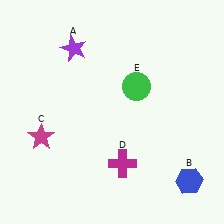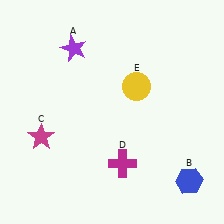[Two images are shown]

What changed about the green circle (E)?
In Image 1, E is green. In Image 2, it changed to yellow.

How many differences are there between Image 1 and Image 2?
There is 1 difference between the two images.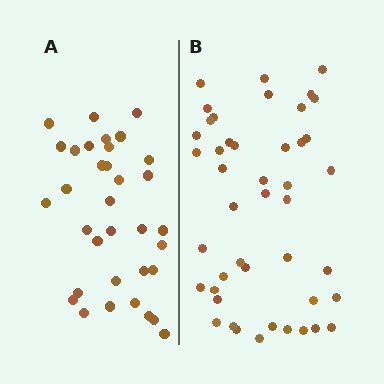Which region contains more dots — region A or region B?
Region B (the right region) has more dots.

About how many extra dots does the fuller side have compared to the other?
Region B has roughly 12 or so more dots than region A.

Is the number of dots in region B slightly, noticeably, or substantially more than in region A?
Region B has noticeably more, but not dramatically so. The ratio is roughly 1.3 to 1.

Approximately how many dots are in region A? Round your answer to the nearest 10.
About 30 dots. (The exact count is 34, which rounds to 30.)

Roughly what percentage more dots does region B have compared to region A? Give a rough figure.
About 30% more.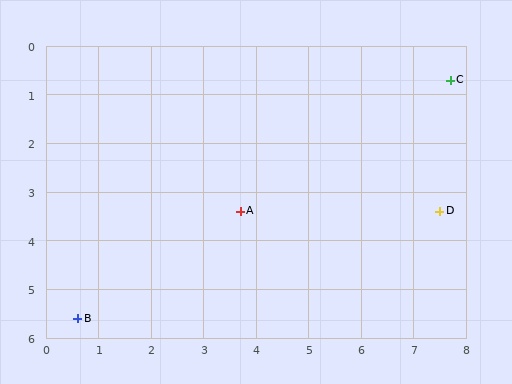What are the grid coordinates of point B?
Point B is at approximately (0.6, 5.6).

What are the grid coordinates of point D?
Point D is at approximately (7.5, 3.4).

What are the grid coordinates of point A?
Point A is at approximately (3.7, 3.4).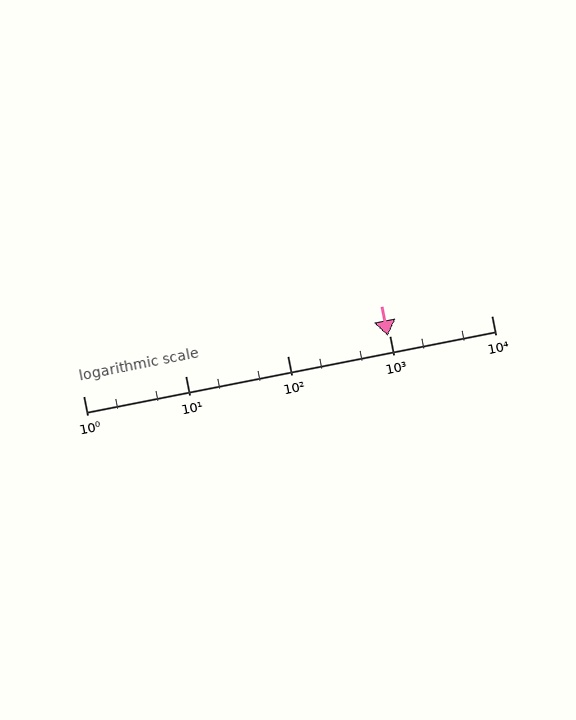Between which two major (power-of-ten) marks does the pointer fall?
The pointer is between 100 and 1000.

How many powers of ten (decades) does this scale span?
The scale spans 4 decades, from 1 to 10000.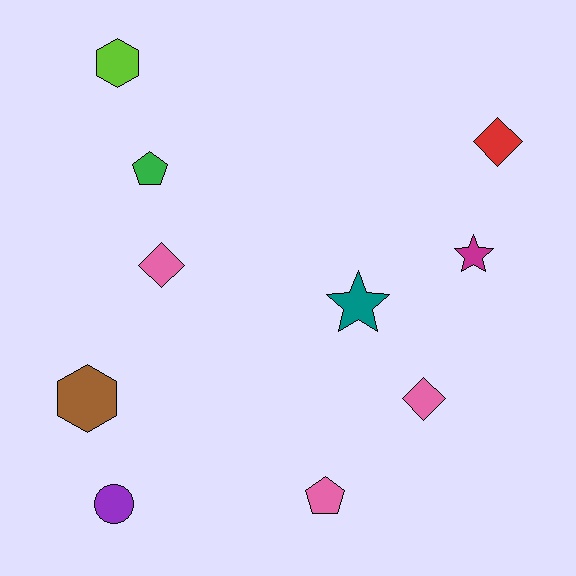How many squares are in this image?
There are no squares.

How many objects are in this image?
There are 10 objects.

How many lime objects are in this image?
There is 1 lime object.